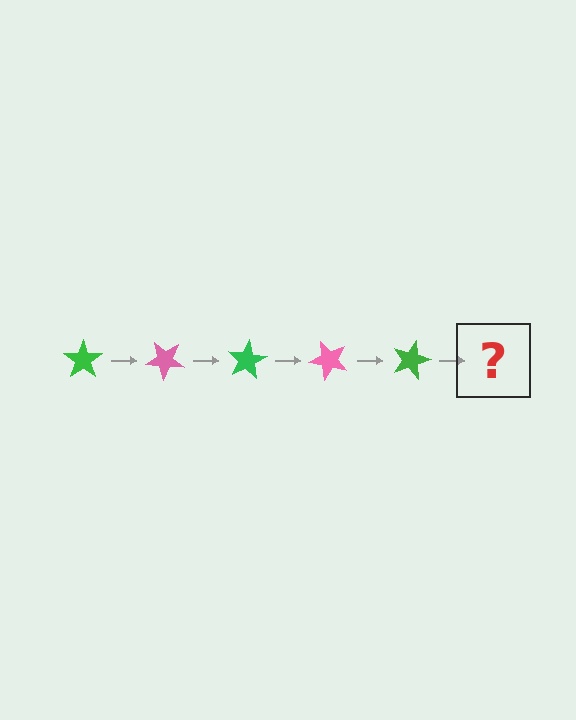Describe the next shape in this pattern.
It should be a pink star, rotated 200 degrees from the start.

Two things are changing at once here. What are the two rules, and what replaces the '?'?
The two rules are that it rotates 40 degrees each step and the color cycles through green and pink. The '?' should be a pink star, rotated 200 degrees from the start.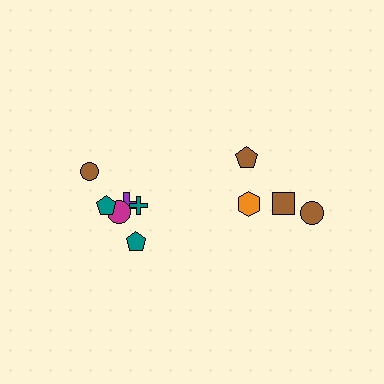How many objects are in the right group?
There are 4 objects.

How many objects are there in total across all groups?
There are 10 objects.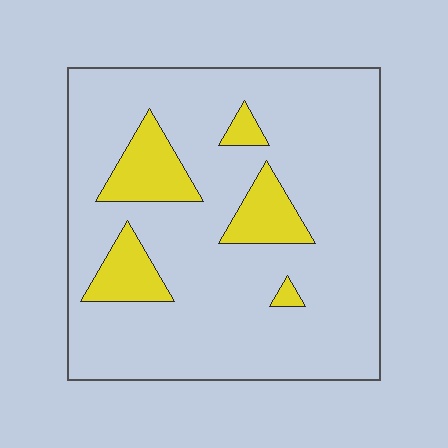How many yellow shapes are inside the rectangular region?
5.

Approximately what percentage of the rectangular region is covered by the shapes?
Approximately 15%.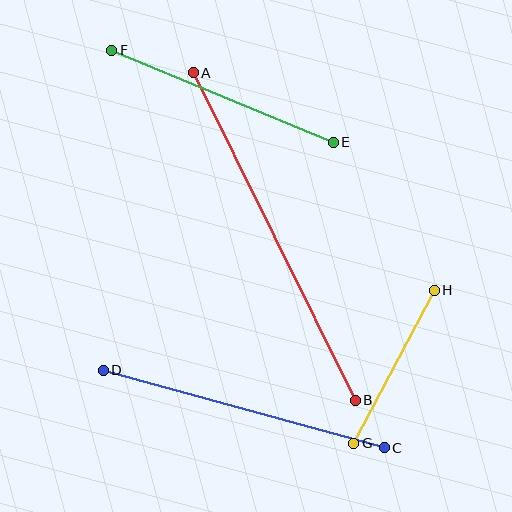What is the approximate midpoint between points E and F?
The midpoint is at approximately (222, 96) pixels.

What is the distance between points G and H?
The distance is approximately 173 pixels.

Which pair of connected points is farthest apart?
Points A and B are farthest apart.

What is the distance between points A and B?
The distance is approximately 365 pixels.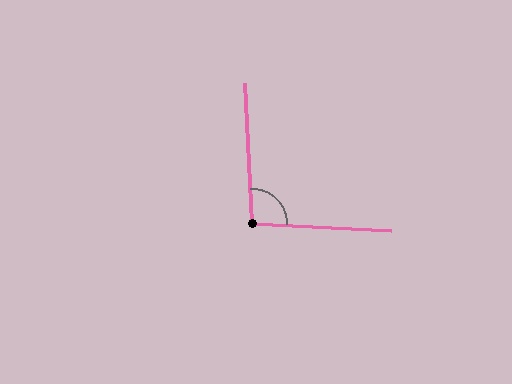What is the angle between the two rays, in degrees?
Approximately 96 degrees.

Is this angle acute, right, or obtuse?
It is obtuse.